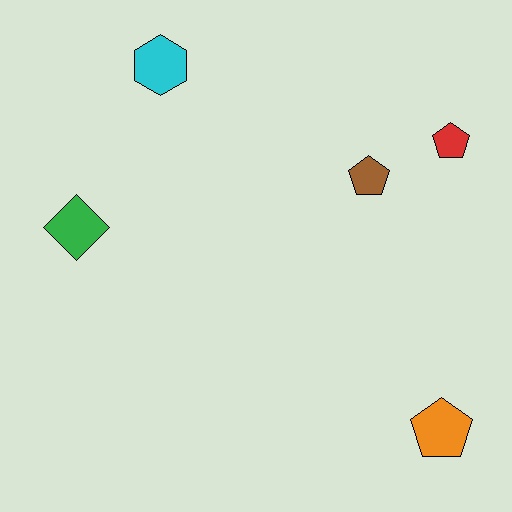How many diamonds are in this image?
There is 1 diamond.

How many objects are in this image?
There are 5 objects.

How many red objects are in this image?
There is 1 red object.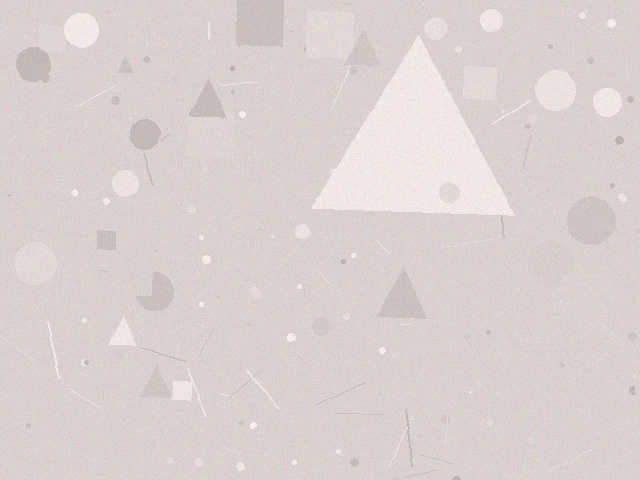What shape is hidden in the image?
A triangle is hidden in the image.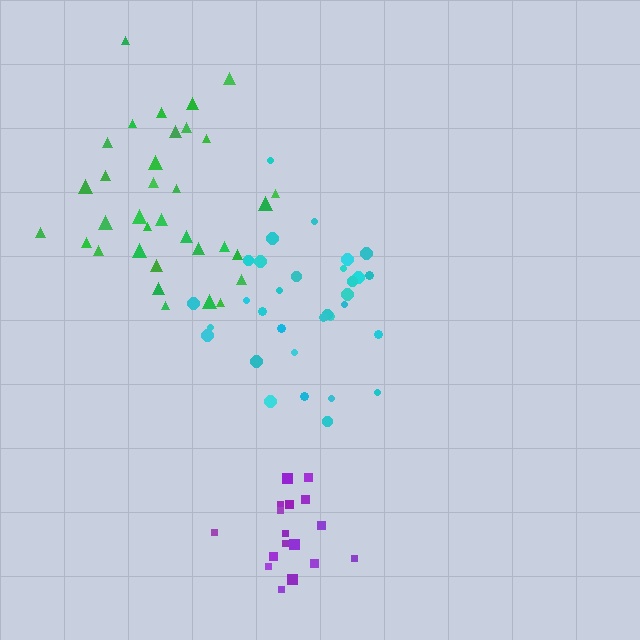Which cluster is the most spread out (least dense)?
Green.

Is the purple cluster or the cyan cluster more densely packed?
Purple.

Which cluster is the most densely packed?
Purple.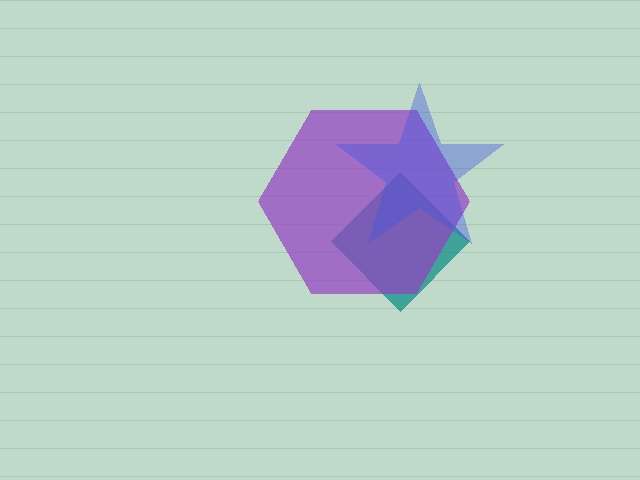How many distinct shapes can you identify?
There are 3 distinct shapes: a teal diamond, a purple hexagon, a blue star.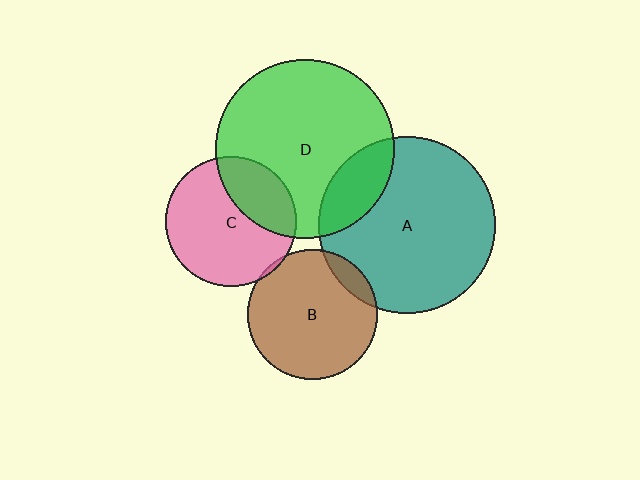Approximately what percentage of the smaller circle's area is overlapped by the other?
Approximately 10%.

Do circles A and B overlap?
Yes.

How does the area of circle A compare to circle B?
Approximately 1.9 times.